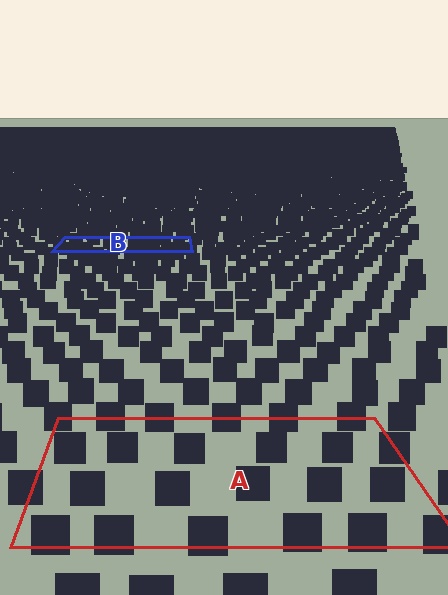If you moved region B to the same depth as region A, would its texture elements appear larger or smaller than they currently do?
They would appear larger. At a closer depth, the same texture elements are projected at a bigger on-screen size.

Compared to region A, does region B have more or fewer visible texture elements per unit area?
Region B has more texture elements per unit area — they are packed more densely because it is farther away.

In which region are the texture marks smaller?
The texture marks are smaller in region B, because it is farther away.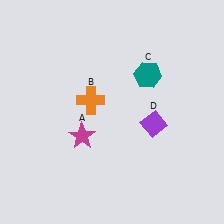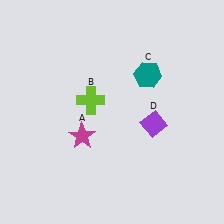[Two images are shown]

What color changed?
The cross (B) changed from orange in Image 1 to lime in Image 2.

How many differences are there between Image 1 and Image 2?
There is 1 difference between the two images.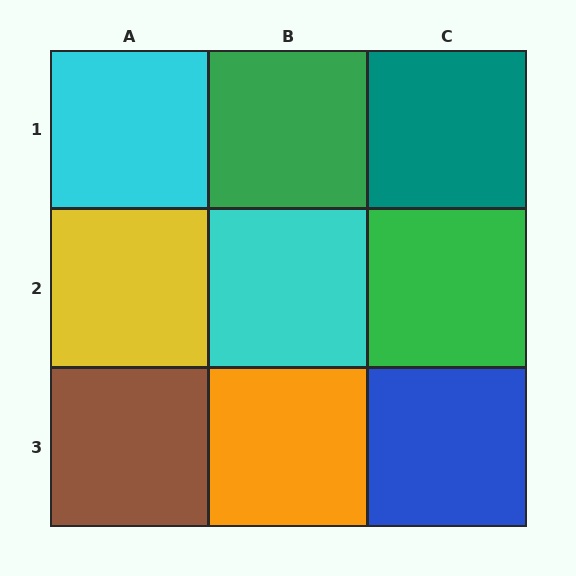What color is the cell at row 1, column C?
Teal.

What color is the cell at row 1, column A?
Cyan.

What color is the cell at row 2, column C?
Green.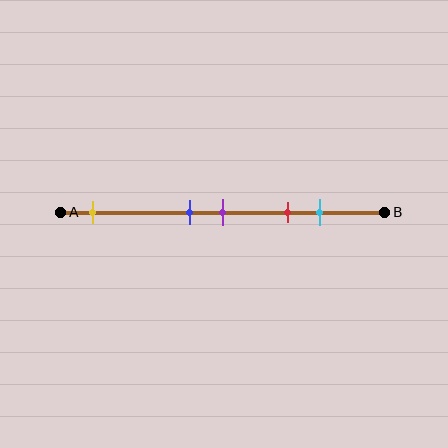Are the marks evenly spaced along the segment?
No, the marks are not evenly spaced.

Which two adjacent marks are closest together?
The blue and purple marks are the closest adjacent pair.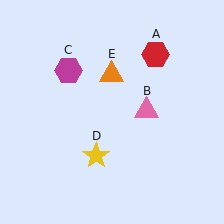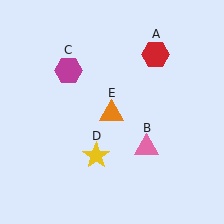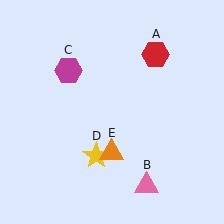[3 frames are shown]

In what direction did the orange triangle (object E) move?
The orange triangle (object E) moved down.